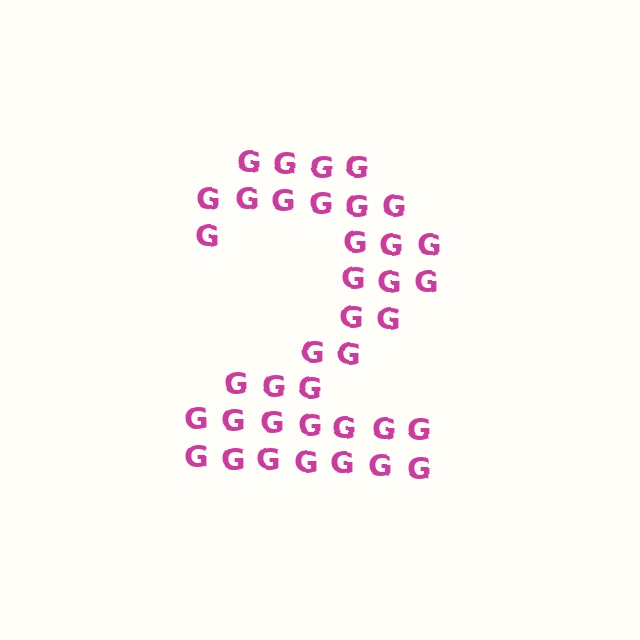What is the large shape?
The large shape is the digit 2.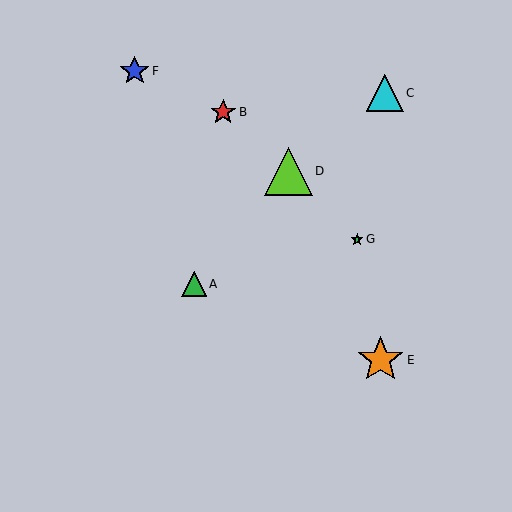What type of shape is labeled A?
Shape A is a green triangle.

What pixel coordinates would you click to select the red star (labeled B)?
Click at (223, 112) to select the red star B.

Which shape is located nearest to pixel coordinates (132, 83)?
The blue star (labeled F) at (135, 71) is nearest to that location.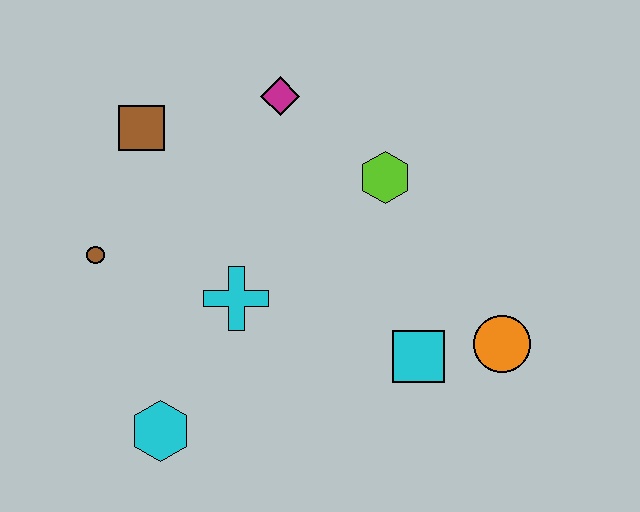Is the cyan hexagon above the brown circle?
No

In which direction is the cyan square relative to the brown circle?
The cyan square is to the right of the brown circle.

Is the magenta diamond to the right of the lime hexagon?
No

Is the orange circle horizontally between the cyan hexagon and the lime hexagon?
No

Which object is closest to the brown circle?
The brown square is closest to the brown circle.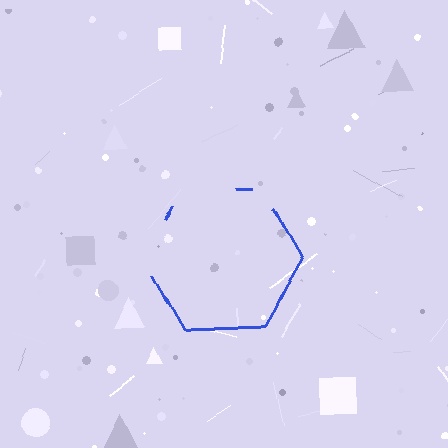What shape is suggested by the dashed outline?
The dashed outline suggests a hexagon.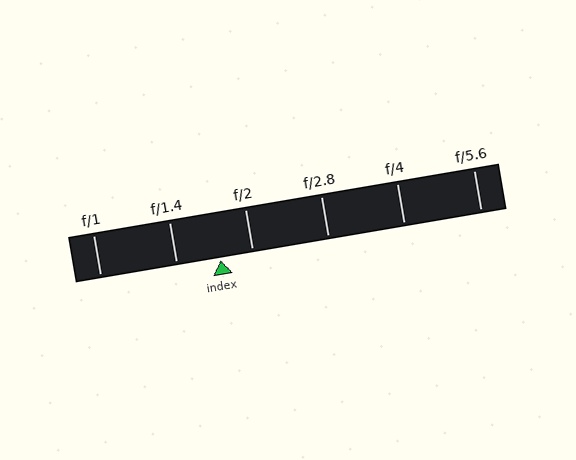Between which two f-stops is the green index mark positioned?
The index mark is between f/1.4 and f/2.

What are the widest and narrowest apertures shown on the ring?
The widest aperture shown is f/1 and the narrowest is f/5.6.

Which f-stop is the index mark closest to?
The index mark is closest to f/2.